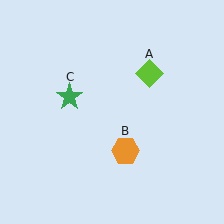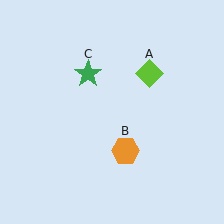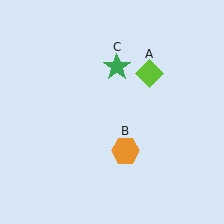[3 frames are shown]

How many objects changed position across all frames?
1 object changed position: green star (object C).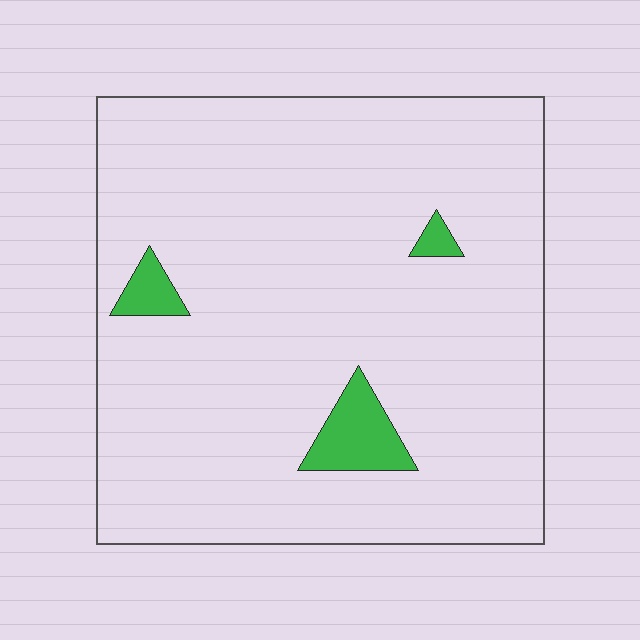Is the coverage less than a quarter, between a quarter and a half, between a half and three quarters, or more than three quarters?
Less than a quarter.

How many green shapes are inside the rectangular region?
3.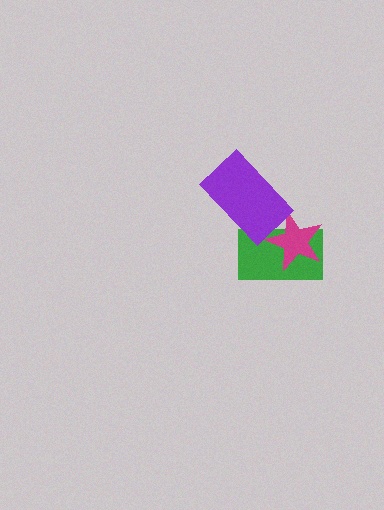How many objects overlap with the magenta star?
2 objects overlap with the magenta star.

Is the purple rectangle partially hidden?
No, no other shape covers it.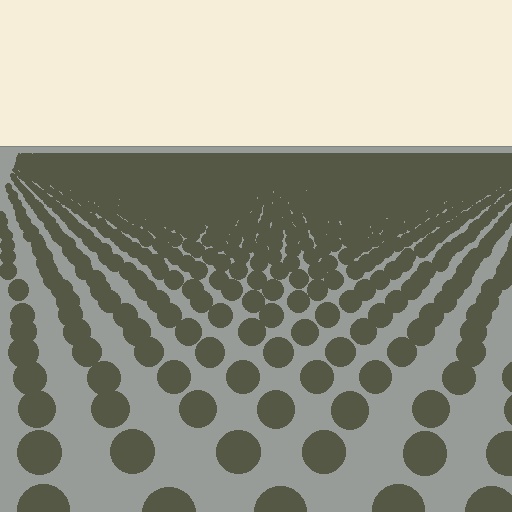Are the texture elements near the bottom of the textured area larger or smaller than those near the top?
Larger. Near the bottom, elements are closer to the viewer and appear at a bigger on-screen size.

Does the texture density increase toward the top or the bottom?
Density increases toward the top.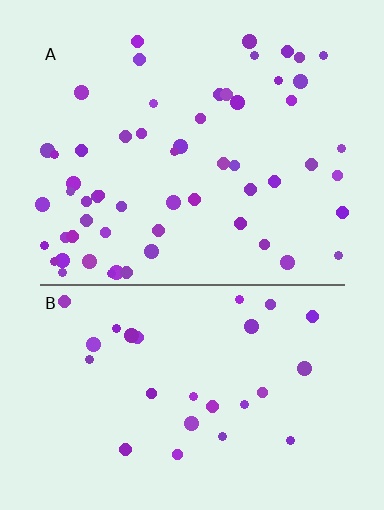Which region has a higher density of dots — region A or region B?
A (the top).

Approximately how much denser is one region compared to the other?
Approximately 2.1× — region A over region B.